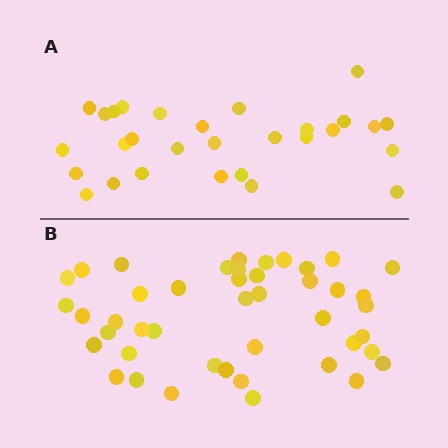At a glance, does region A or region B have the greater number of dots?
Region B (the bottom region) has more dots.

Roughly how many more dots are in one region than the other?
Region B has approximately 15 more dots than region A.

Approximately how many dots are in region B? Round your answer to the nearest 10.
About 40 dots. (The exact count is 44, which rounds to 40.)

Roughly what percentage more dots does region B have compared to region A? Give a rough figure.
About 50% more.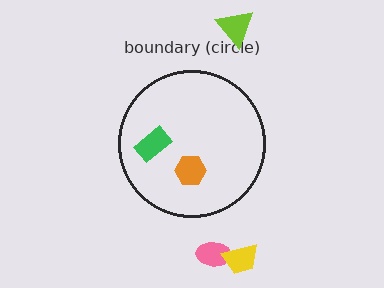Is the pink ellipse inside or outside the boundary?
Outside.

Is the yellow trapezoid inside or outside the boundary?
Outside.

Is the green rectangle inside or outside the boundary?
Inside.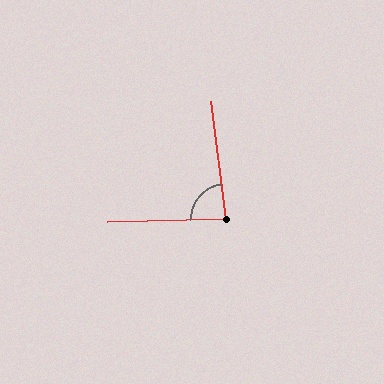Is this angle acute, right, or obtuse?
It is acute.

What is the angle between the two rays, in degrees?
Approximately 85 degrees.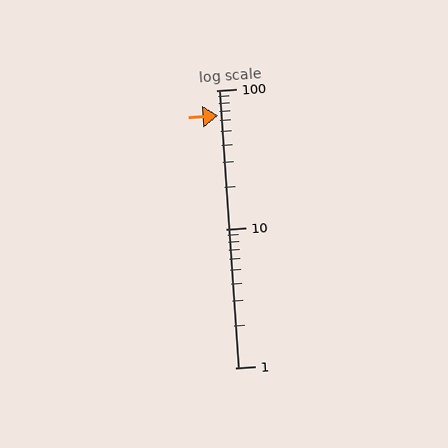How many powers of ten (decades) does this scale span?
The scale spans 2 decades, from 1 to 100.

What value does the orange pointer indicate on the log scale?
The pointer indicates approximately 66.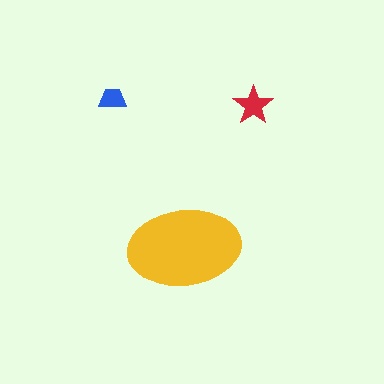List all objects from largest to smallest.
The yellow ellipse, the red star, the blue trapezoid.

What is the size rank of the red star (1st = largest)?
2nd.